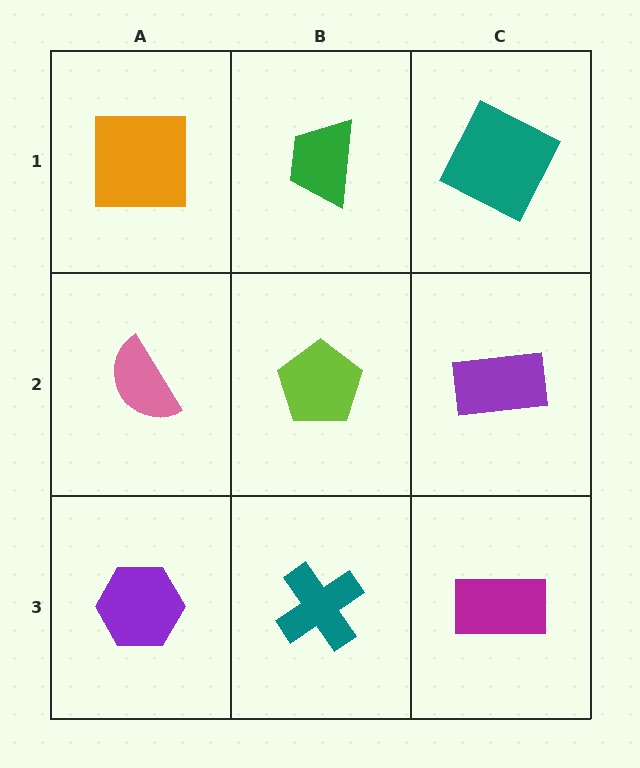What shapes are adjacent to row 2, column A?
An orange square (row 1, column A), a purple hexagon (row 3, column A), a lime pentagon (row 2, column B).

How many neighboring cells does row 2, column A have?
3.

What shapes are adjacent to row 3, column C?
A purple rectangle (row 2, column C), a teal cross (row 3, column B).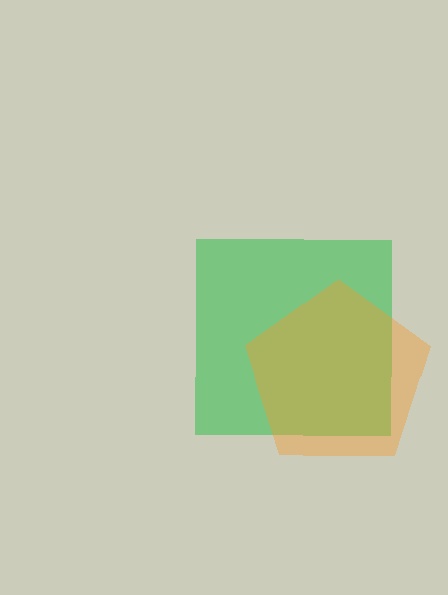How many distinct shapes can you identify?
There are 2 distinct shapes: a green square, an orange pentagon.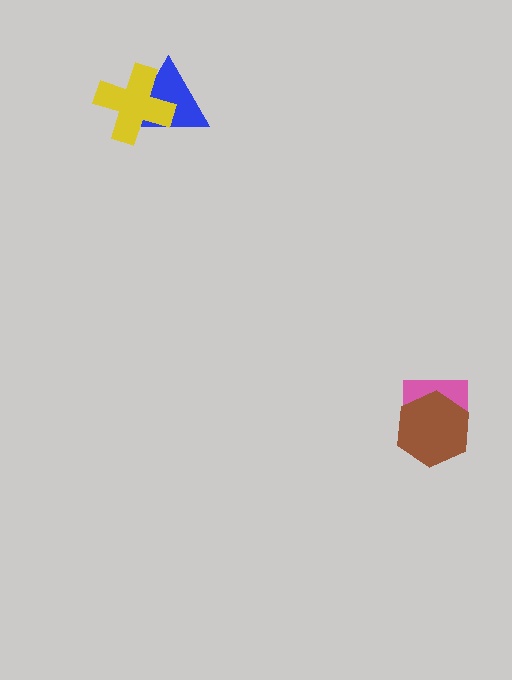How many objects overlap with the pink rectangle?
1 object overlaps with the pink rectangle.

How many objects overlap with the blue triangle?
1 object overlaps with the blue triangle.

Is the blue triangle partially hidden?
Yes, it is partially covered by another shape.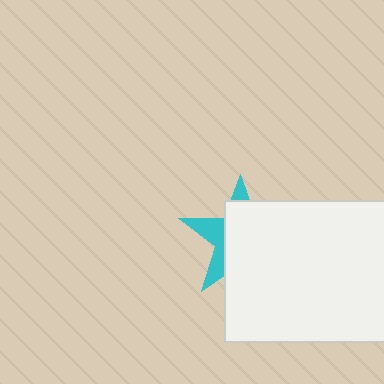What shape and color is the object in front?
The object in front is a white rectangle.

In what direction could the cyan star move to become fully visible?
The cyan star could move toward the upper-left. That would shift it out from behind the white rectangle entirely.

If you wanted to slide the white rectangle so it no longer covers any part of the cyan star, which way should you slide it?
Slide it toward the lower-right — that is the most direct way to separate the two shapes.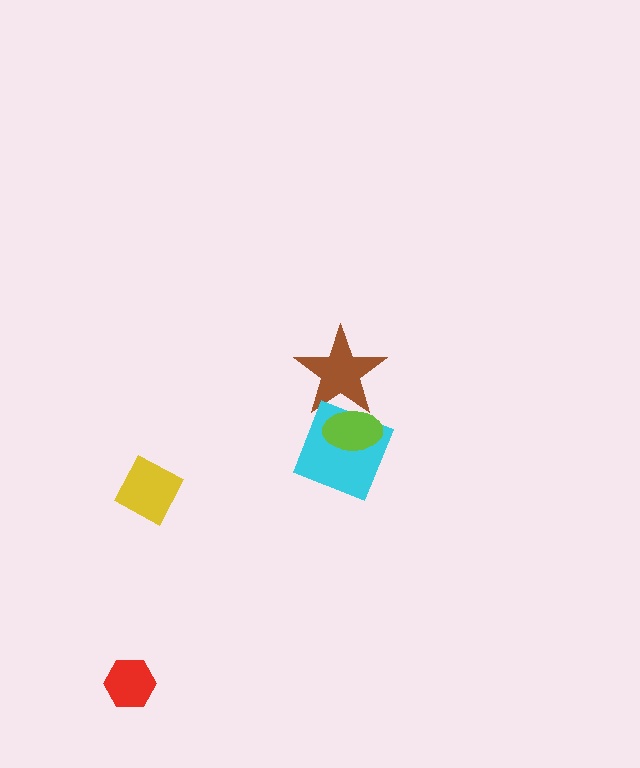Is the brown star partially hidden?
Yes, it is partially covered by another shape.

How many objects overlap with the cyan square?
2 objects overlap with the cyan square.